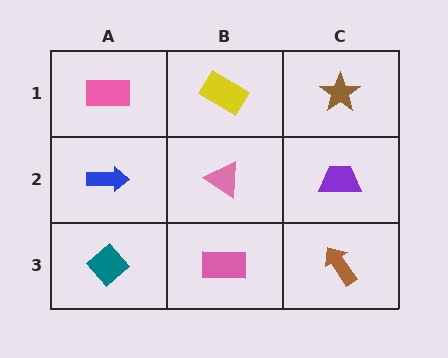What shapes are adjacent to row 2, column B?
A yellow rectangle (row 1, column B), a pink rectangle (row 3, column B), a blue arrow (row 2, column A), a purple trapezoid (row 2, column C).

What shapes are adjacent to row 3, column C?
A purple trapezoid (row 2, column C), a pink rectangle (row 3, column B).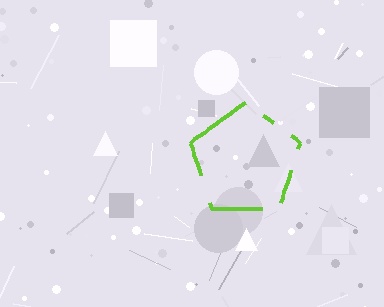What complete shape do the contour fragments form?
The contour fragments form a pentagon.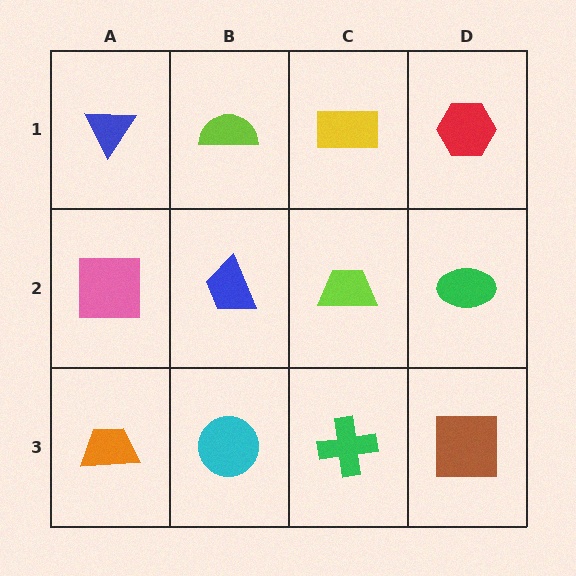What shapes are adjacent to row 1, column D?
A green ellipse (row 2, column D), a yellow rectangle (row 1, column C).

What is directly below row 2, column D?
A brown square.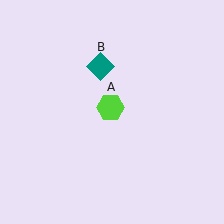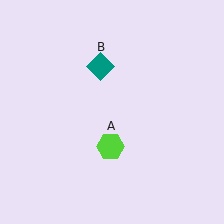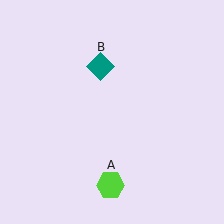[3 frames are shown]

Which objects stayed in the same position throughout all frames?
Teal diamond (object B) remained stationary.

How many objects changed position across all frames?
1 object changed position: lime hexagon (object A).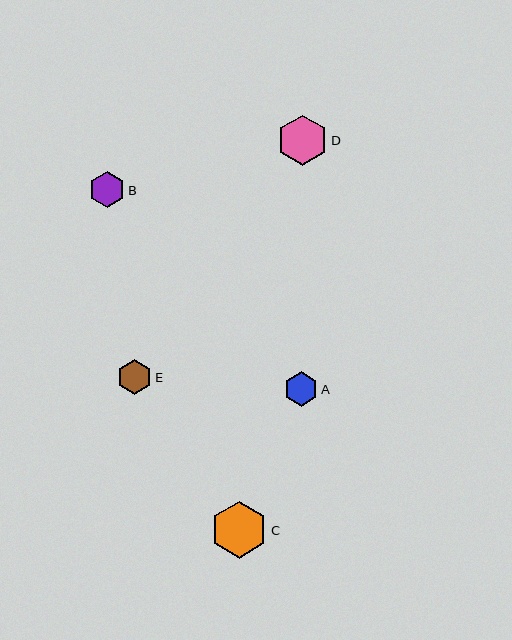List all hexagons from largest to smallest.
From largest to smallest: C, D, B, E, A.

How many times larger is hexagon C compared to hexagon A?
Hexagon C is approximately 1.7 times the size of hexagon A.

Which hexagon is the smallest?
Hexagon A is the smallest with a size of approximately 34 pixels.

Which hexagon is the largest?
Hexagon C is the largest with a size of approximately 57 pixels.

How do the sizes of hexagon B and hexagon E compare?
Hexagon B and hexagon E are approximately the same size.